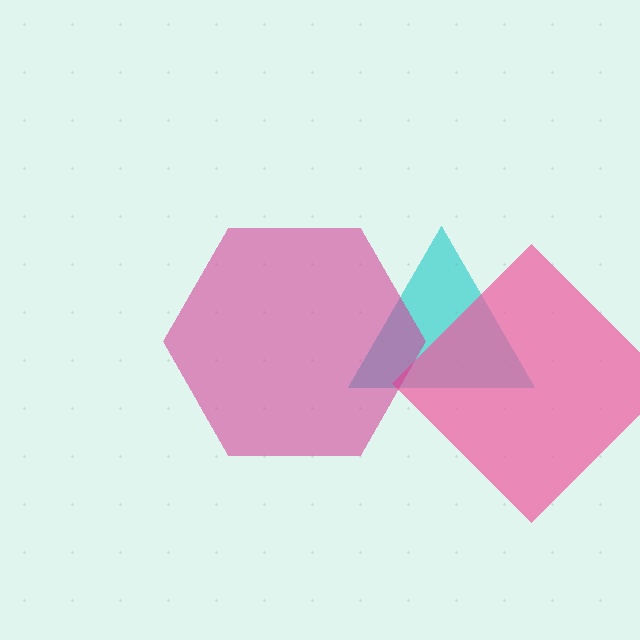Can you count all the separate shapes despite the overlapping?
Yes, there are 3 separate shapes.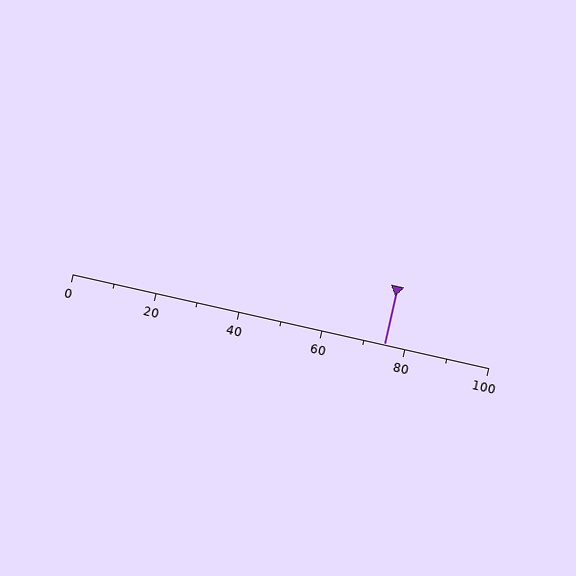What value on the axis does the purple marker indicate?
The marker indicates approximately 75.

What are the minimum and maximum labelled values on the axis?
The axis runs from 0 to 100.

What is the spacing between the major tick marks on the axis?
The major ticks are spaced 20 apart.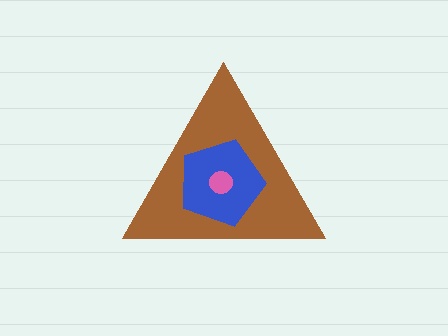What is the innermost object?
The pink circle.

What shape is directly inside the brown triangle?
The blue pentagon.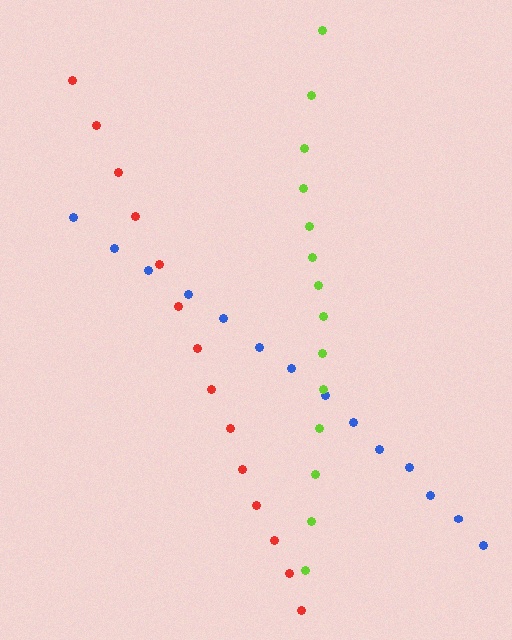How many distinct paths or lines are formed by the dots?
There are 3 distinct paths.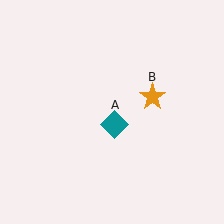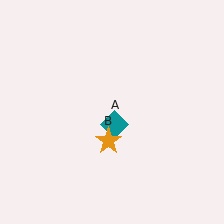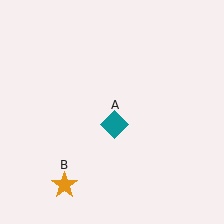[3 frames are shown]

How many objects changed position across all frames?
1 object changed position: orange star (object B).